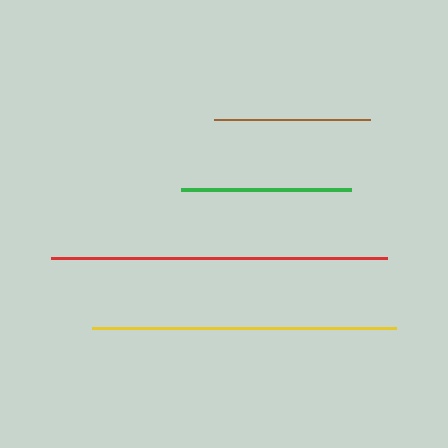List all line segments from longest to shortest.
From longest to shortest: red, yellow, green, brown.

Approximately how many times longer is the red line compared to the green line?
The red line is approximately 2.0 times the length of the green line.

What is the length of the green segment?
The green segment is approximately 170 pixels long.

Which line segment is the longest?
The red line is the longest at approximately 336 pixels.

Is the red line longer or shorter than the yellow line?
The red line is longer than the yellow line.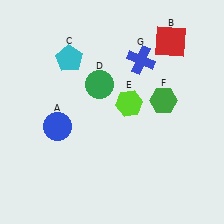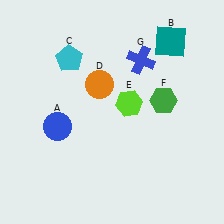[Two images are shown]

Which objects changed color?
B changed from red to teal. D changed from green to orange.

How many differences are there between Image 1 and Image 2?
There are 2 differences between the two images.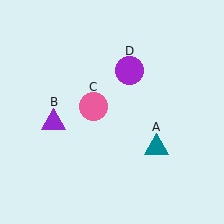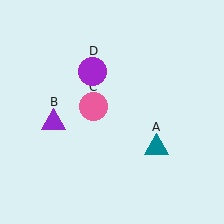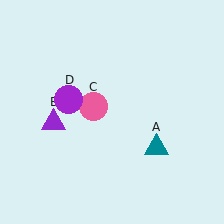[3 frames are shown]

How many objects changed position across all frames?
1 object changed position: purple circle (object D).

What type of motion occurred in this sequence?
The purple circle (object D) rotated counterclockwise around the center of the scene.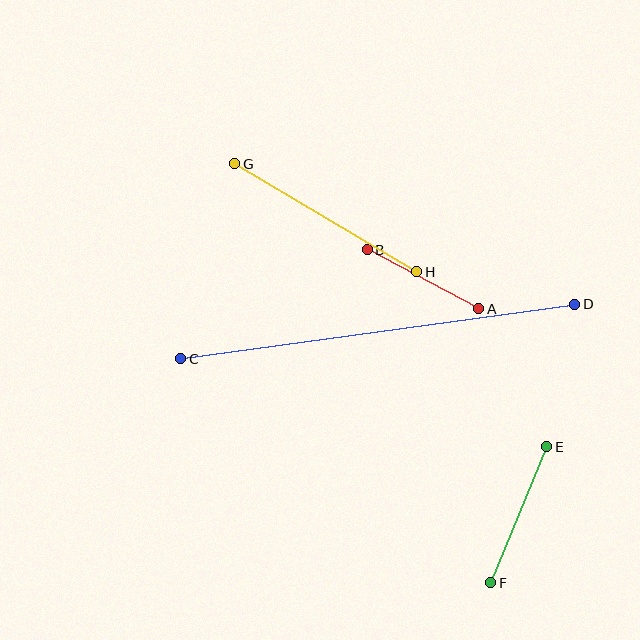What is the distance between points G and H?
The distance is approximately 212 pixels.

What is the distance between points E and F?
The distance is approximately 147 pixels.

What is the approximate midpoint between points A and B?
The midpoint is at approximately (423, 279) pixels.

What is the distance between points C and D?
The distance is approximately 398 pixels.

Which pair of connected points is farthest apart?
Points C and D are farthest apart.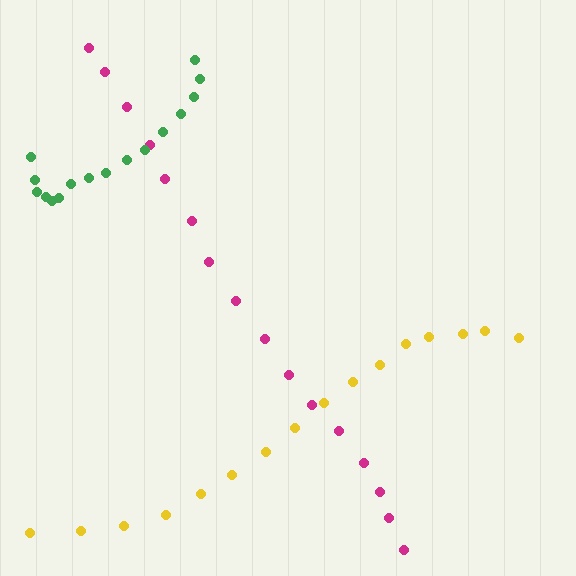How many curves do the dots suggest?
There are 3 distinct paths.